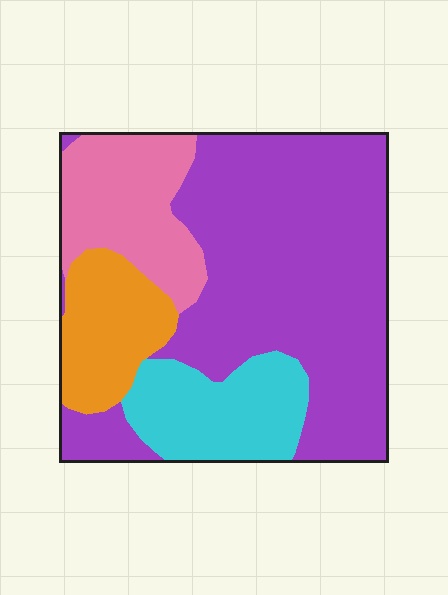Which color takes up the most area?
Purple, at roughly 55%.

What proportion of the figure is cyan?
Cyan covers about 15% of the figure.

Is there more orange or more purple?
Purple.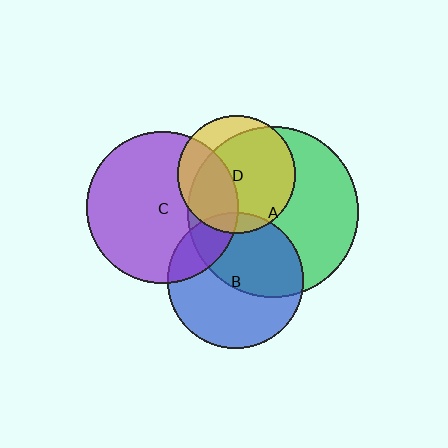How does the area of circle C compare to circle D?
Approximately 1.7 times.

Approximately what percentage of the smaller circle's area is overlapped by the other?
Approximately 25%.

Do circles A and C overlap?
Yes.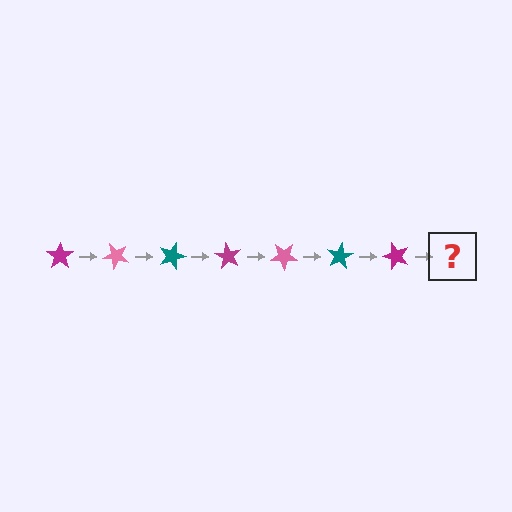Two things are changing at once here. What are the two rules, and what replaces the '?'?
The two rules are that it rotates 45 degrees each step and the color cycles through magenta, pink, and teal. The '?' should be a pink star, rotated 315 degrees from the start.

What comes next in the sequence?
The next element should be a pink star, rotated 315 degrees from the start.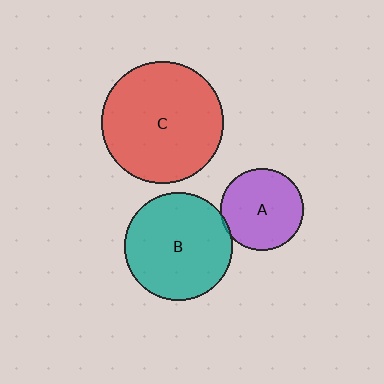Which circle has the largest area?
Circle C (red).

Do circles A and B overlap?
Yes.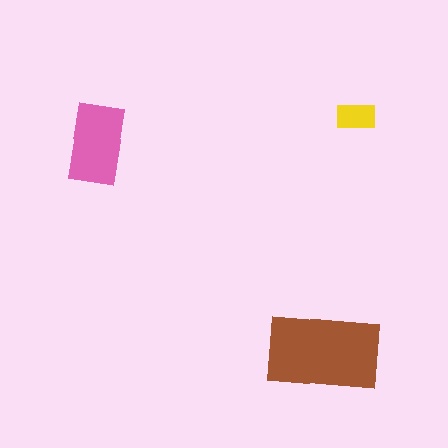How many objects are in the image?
There are 3 objects in the image.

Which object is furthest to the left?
The pink rectangle is leftmost.